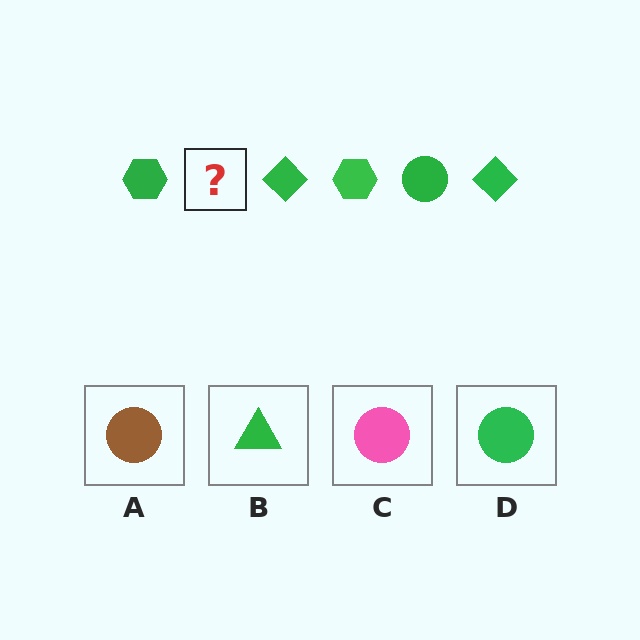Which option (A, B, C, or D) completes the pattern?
D.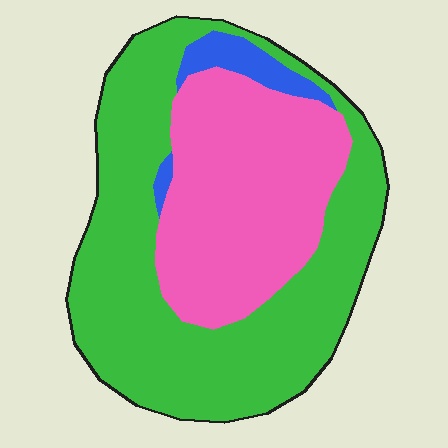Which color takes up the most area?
Green, at roughly 60%.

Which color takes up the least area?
Blue, at roughly 5%.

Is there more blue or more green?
Green.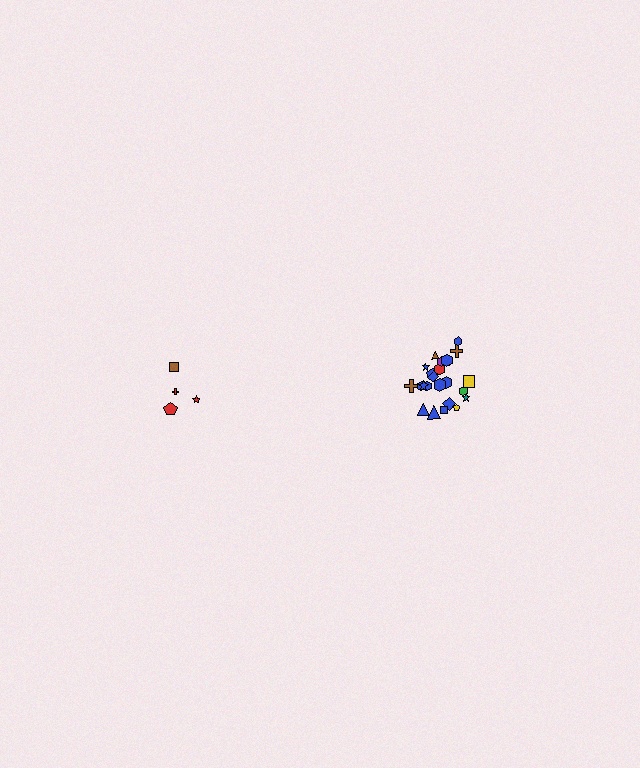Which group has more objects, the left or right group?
The right group.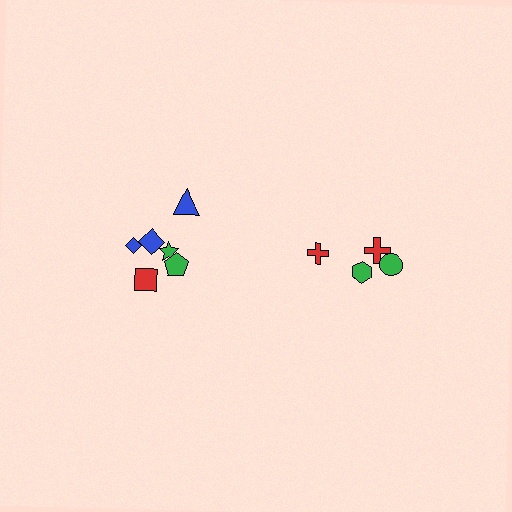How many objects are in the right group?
There are 4 objects.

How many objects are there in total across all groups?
There are 10 objects.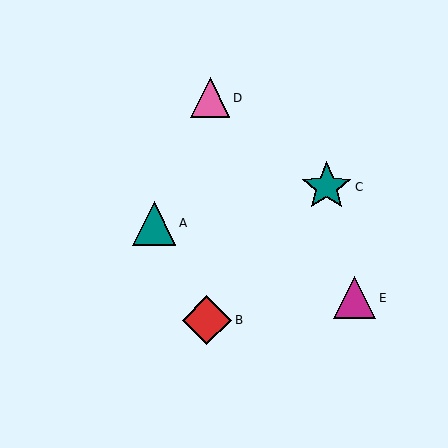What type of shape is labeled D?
Shape D is a pink triangle.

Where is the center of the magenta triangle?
The center of the magenta triangle is at (355, 298).